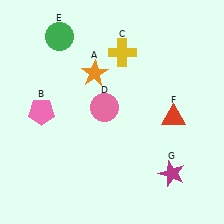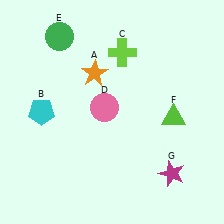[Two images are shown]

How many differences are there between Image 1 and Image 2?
There are 3 differences between the two images.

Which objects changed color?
B changed from pink to cyan. C changed from yellow to lime. F changed from red to lime.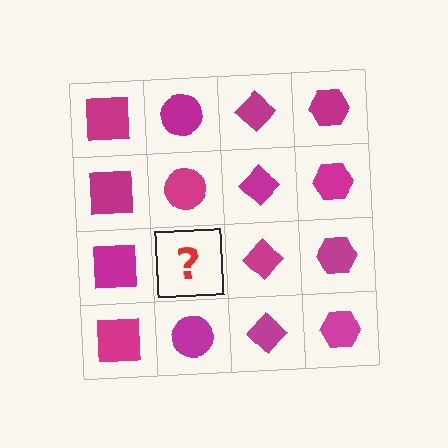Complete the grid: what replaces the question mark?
The question mark should be replaced with a magenta circle.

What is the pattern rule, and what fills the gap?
The rule is that each column has a consistent shape. The gap should be filled with a magenta circle.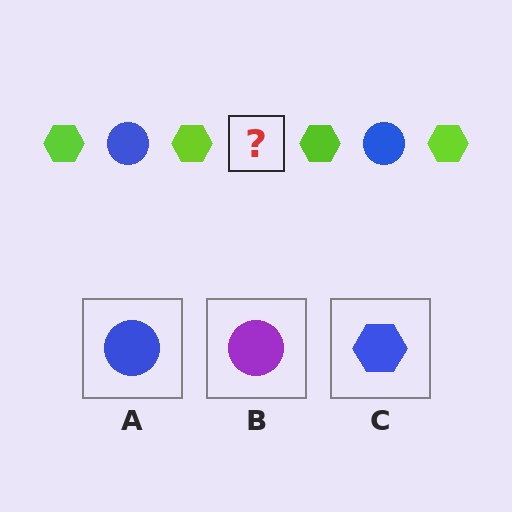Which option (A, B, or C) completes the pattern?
A.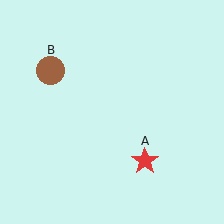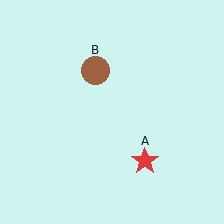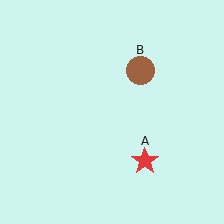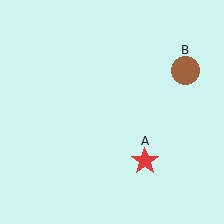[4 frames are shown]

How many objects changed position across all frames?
1 object changed position: brown circle (object B).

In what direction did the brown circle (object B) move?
The brown circle (object B) moved right.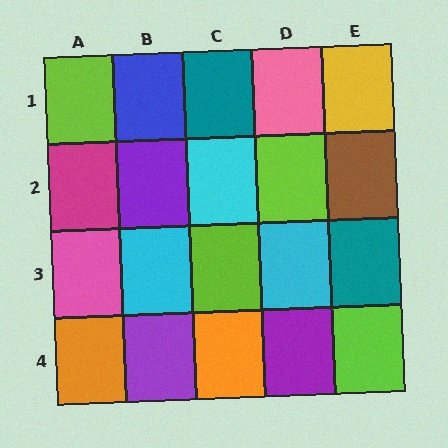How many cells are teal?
2 cells are teal.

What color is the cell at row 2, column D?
Lime.